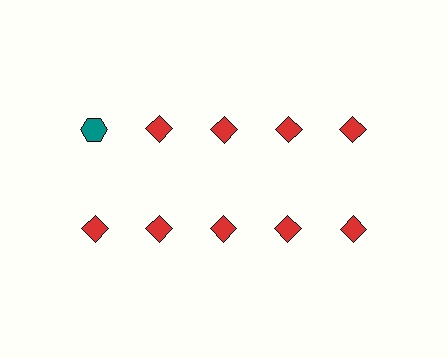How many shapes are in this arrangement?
There are 10 shapes arranged in a grid pattern.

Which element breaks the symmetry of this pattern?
The teal hexagon in the top row, leftmost column breaks the symmetry. All other shapes are red diamonds.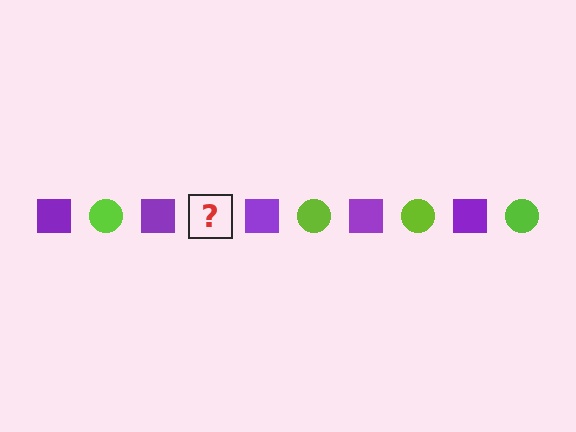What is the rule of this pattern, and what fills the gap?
The rule is that the pattern alternates between purple square and lime circle. The gap should be filled with a lime circle.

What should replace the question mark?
The question mark should be replaced with a lime circle.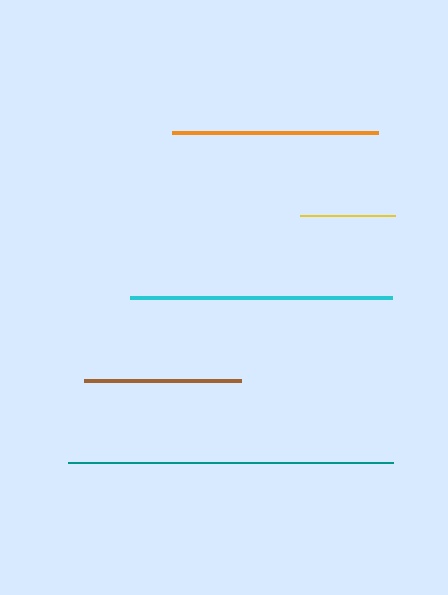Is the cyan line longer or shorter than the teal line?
The teal line is longer than the cyan line.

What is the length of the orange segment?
The orange segment is approximately 206 pixels long.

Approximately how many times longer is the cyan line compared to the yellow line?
The cyan line is approximately 2.8 times the length of the yellow line.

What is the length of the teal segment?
The teal segment is approximately 324 pixels long.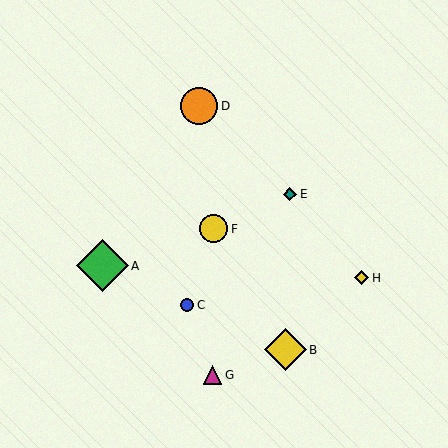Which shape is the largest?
The green diamond (labeled A) is the largest.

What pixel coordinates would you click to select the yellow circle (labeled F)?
Click at (214, 229) to select the yellow circle F.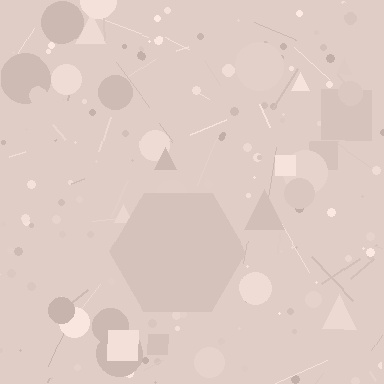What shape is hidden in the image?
A hexagon is hidden in the image.